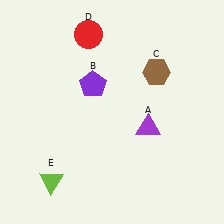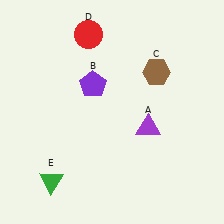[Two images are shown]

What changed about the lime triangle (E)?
In Image 1, E is lime. In Image 2, it changed to green.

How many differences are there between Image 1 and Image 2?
There is 1 difference between the two images.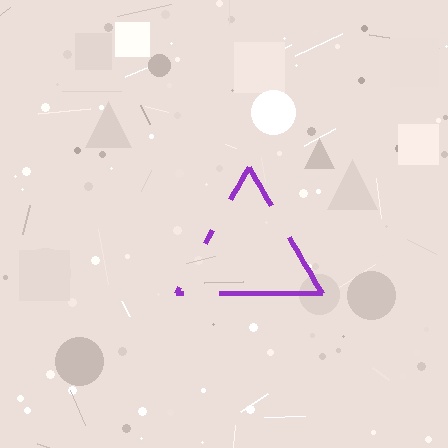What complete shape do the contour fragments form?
The contour fragments form a triangle.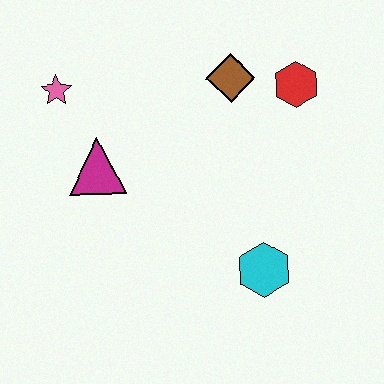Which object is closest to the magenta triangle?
The pink star is closest to the magenta triangle.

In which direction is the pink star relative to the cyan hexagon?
The pink star is to the left of the cyan hexagon.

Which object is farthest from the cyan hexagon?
The pink star is farthest from the cyan hexagon.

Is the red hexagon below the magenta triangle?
No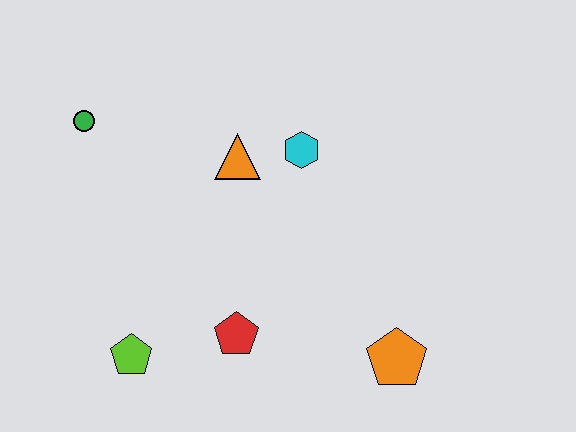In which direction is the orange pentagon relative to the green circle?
The orange pentagon is to the right of the green circle.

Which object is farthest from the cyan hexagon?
The lime pentagon is farthest from the cyan hexagon.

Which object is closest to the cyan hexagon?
The orange triangle is closest to the cyan hexagon.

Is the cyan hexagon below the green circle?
Yes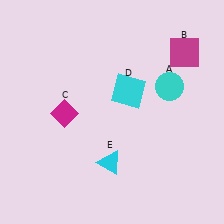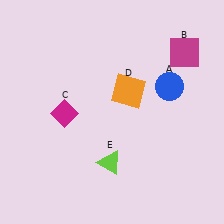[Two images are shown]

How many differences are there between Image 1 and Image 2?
There are 3 differences between the two images.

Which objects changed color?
A changed from cyan to blue. D changed from cyan to orange. E changed from cyan to lime.